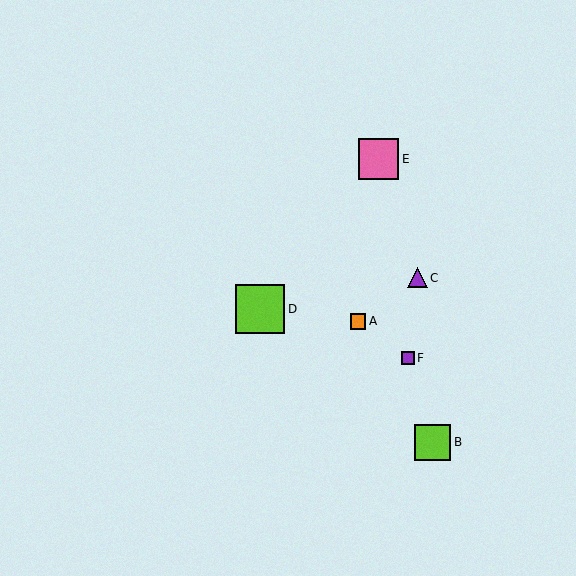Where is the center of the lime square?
The center of the lime square is at (433, 442).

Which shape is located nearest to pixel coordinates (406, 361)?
The purple square (labeled F) at (408, 358) is nearest to that location.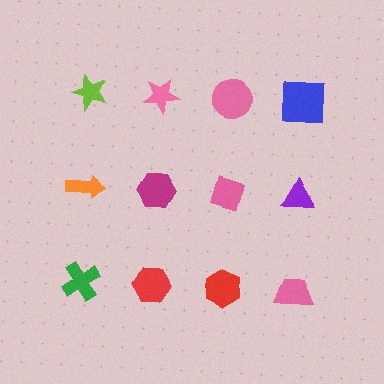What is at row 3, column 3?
A red hexagon.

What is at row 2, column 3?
A pink diamond.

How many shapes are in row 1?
4 shapes.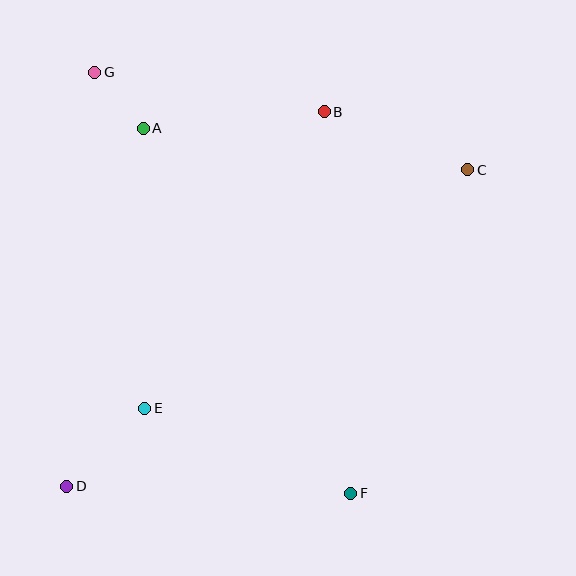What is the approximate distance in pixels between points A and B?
The distance between A and B is approximately 182 pixels.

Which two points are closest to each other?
Points A and G are closest to each other.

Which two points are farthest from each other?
Points C and D are farthest from each other.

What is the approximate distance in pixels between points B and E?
The distance between B and E is approximately 347 pixels.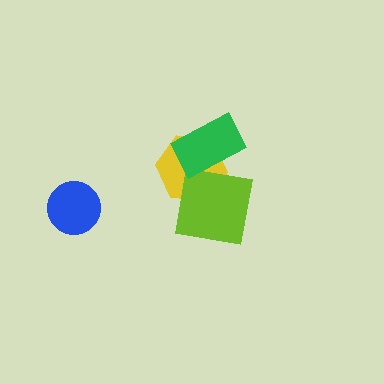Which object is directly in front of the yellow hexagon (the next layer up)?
The lime square is directly in front of the yellow hexagon.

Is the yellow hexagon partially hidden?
Yes, it is partially covered by another shape.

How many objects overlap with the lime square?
2 objects overlap with the lime square.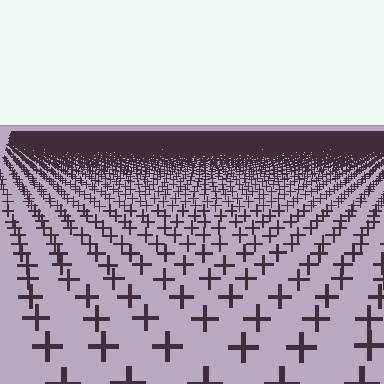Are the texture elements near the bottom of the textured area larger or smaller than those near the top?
Larger. Near the bottom, elements are closer to the viewer and appear at a bigger on-screen size.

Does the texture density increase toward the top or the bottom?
Density increases toward the top.